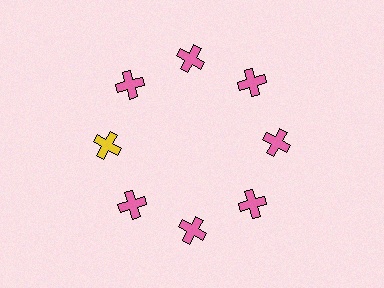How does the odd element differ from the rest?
It has a different color: yellow instead of pink.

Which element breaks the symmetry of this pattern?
The yellow cross at roughly the 9 o'clock position breaks the symmetry. All other shapes are pink crosses.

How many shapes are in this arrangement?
There are 8 shapes arranged in a ring pattern.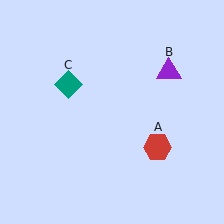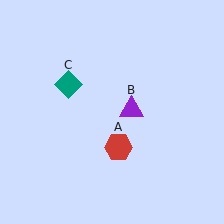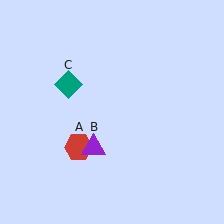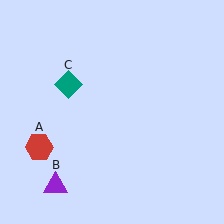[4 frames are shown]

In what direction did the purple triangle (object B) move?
The purple triangle (object B) moved down and to the left.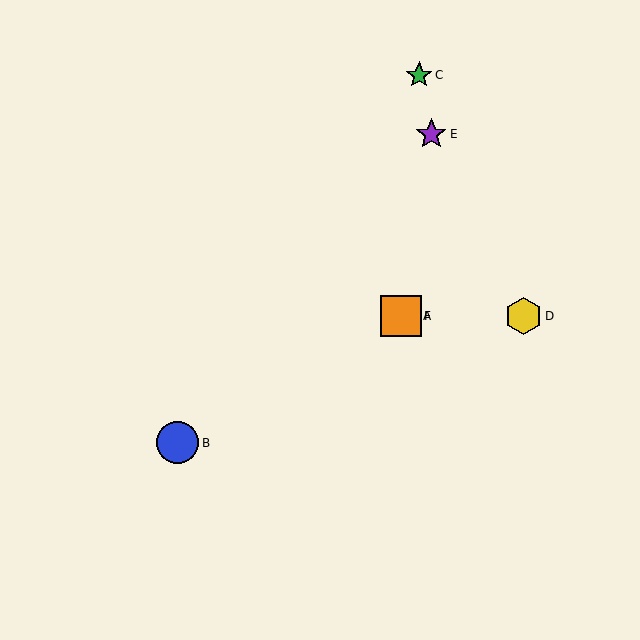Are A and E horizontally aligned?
No, A is at y≈316 and E is at y≈134.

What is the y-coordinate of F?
Object F is at y≈316.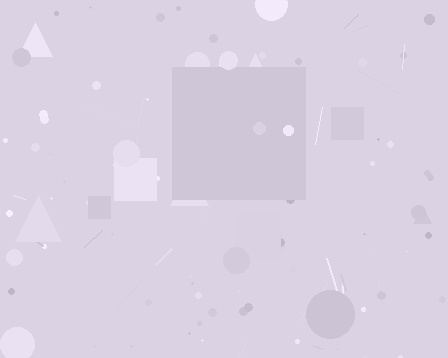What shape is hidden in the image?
A square is hidden in the image.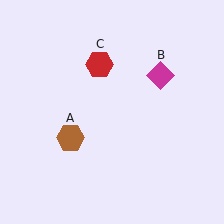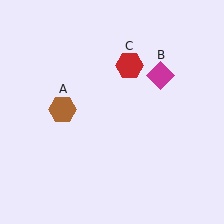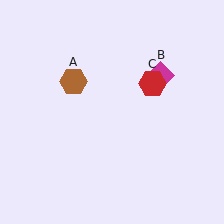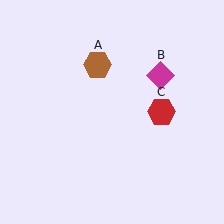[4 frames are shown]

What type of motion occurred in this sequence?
The brown hexagon (object A), red hexagon (object C) rotated clockwise around the center of the scene.